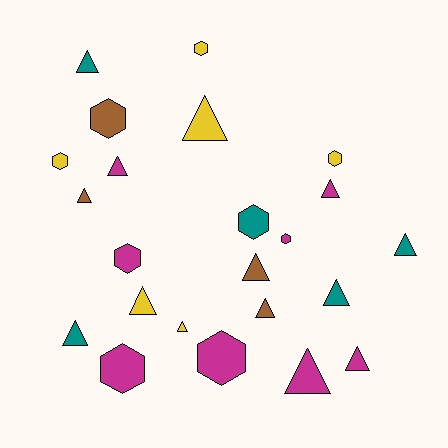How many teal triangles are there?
There are 4 teal triangles.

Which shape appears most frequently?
Triangle, with 14 objects.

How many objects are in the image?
There are 23 objects.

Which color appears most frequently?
Magenta, with 8 objects.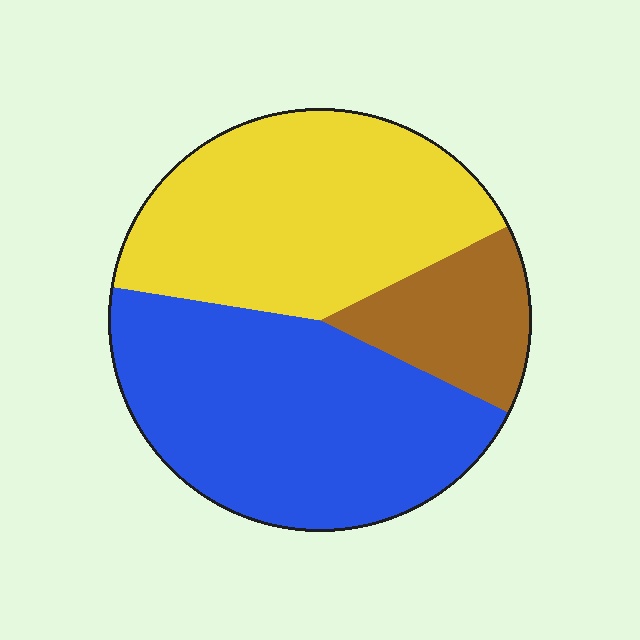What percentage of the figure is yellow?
Yellow covers 40% of the figure.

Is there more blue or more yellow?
Blue.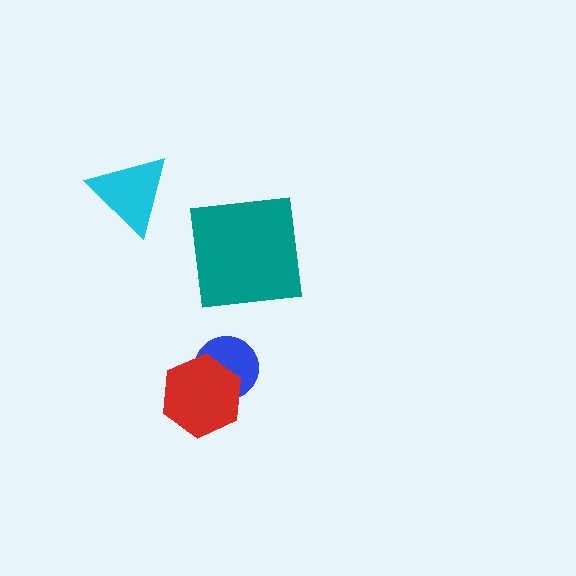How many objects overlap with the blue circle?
1 object overlaps with the blue circle.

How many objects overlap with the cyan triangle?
0 objects overlap with the cyan triangle.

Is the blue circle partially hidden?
Yes, it is partially covered by another shape.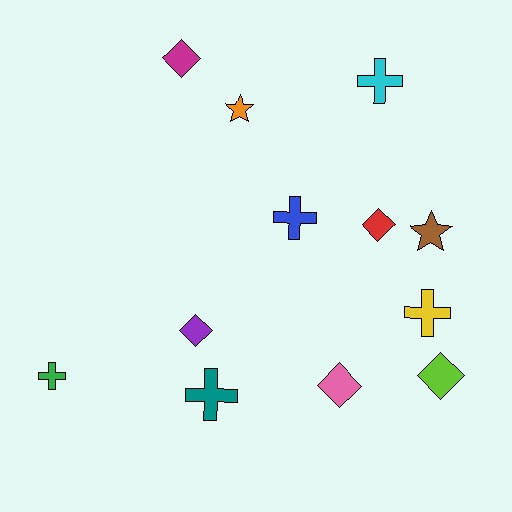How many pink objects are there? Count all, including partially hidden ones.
There is 1 pink object.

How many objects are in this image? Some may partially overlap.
There are 12 objects.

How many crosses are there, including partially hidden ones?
There are 5 crosses.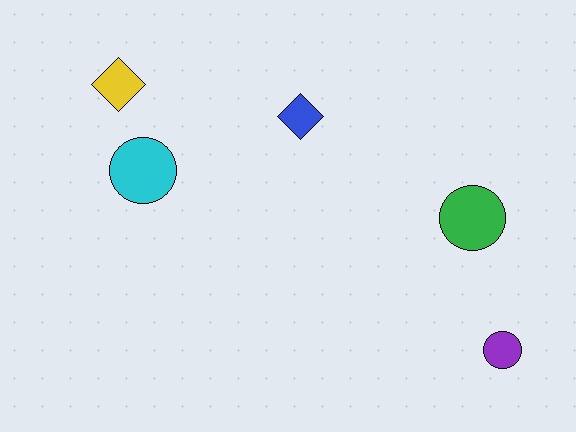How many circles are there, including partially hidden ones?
There are 3 circles.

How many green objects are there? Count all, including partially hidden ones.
There is 1 green object.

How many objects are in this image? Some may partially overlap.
There are 5 objects.